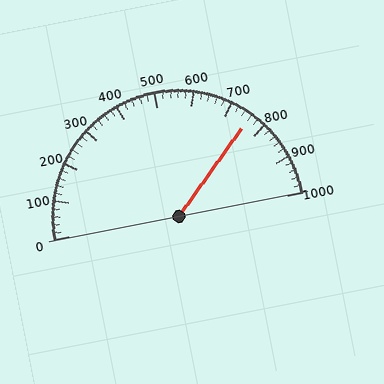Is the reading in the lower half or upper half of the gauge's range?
The reading is in the upper half of the range (0 to 1000).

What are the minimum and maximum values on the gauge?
The gauge ranges from 0 to 1000.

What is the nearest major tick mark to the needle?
The nearest major tick mark is 800.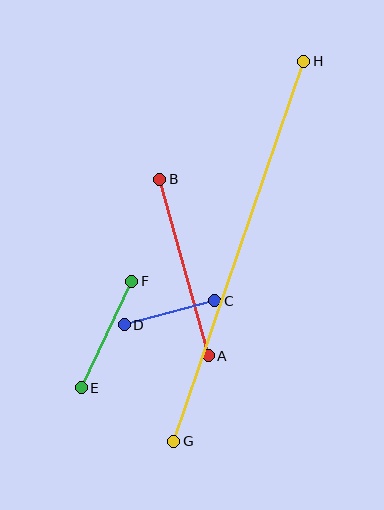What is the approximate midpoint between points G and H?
The midpoint is at approximately (239, 251) pixels.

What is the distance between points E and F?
The distance is approximately 117 pixels.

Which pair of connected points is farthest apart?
Points G and H are farthest apart.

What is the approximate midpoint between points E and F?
The midpoint is at approximately (106, 335) pixels.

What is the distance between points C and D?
The distance is approximately 94 pixels.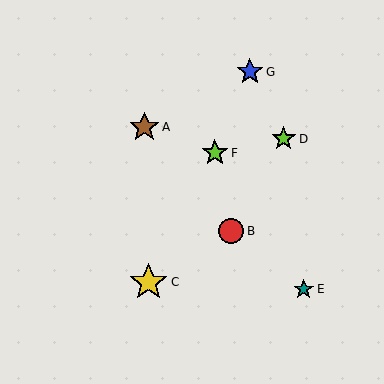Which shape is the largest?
The yellow star (labeled C) is the largest.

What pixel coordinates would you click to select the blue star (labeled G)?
Click at (250, 72) to select the blue star G.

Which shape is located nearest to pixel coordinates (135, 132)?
The brown star (labeled A) at (144, 127) is nearest to that location.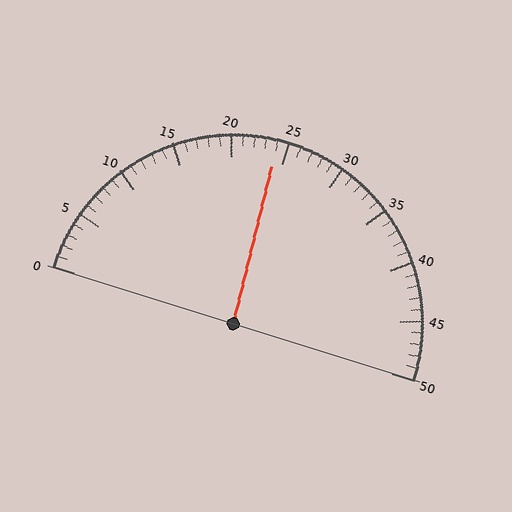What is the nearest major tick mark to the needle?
The nearest major tick mark is 25.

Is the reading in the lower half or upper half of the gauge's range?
The reading is in the lower half of the range (0 to 50).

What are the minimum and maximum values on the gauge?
The gauge ranges from 0 to 50.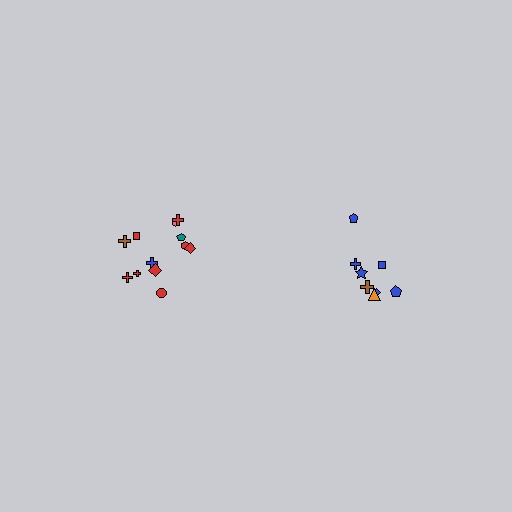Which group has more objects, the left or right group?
The left group.